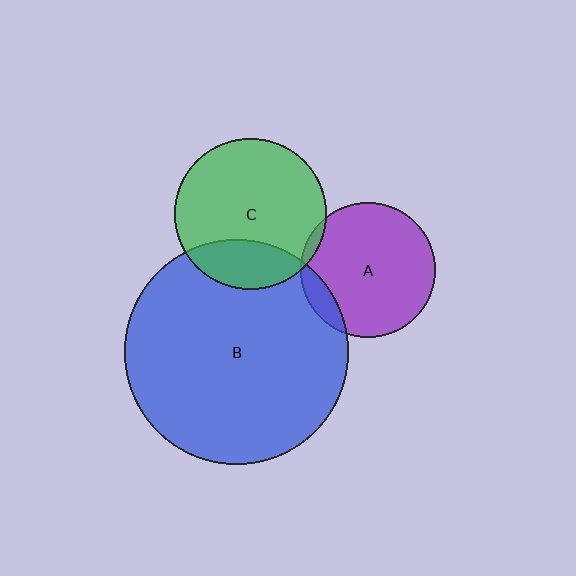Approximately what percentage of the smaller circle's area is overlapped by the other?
Approximately 10%.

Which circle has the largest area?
Circle B (blue).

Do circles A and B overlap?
Yes.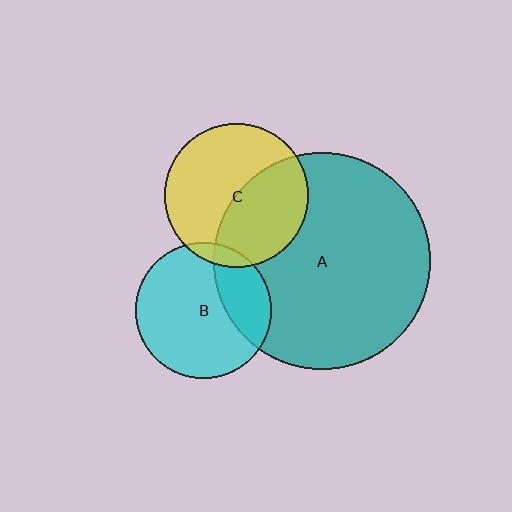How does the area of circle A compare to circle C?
Approximately 2.2 times.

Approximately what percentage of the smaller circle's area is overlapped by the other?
Approximately 25%.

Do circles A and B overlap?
Yes.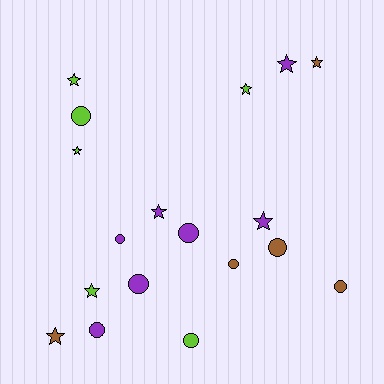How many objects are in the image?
There are 18 objects.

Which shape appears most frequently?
Circle, with 9 objects.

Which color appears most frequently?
Purple, with 7 objects.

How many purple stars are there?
There are 3 purple stars.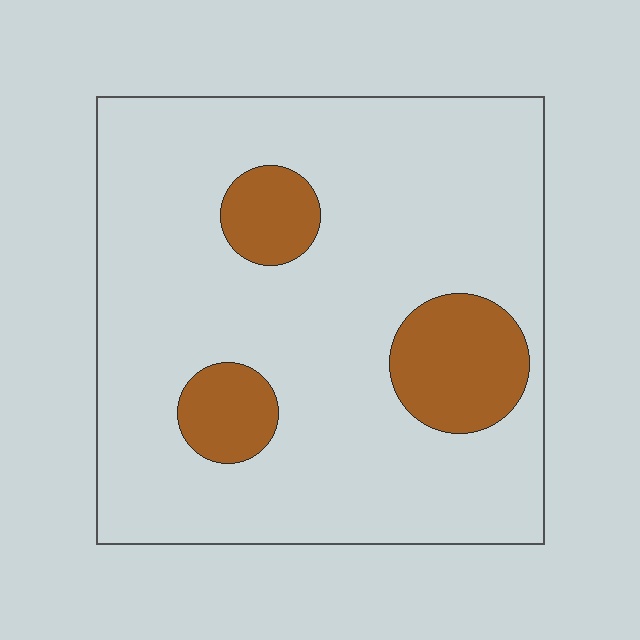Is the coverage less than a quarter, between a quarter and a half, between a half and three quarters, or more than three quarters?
Less than a quarter.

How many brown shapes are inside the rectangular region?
3.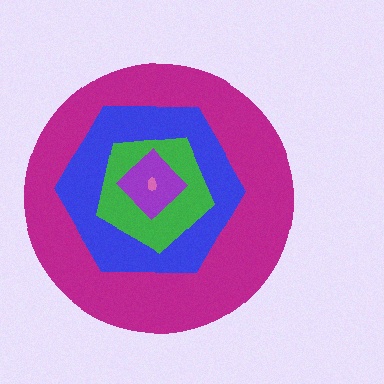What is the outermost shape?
The magenta circle.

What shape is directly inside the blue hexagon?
The green pentagon.